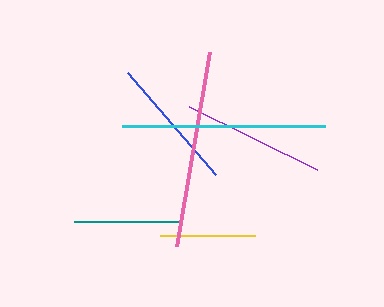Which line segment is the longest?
The cyan line is the longest at approximately 203 pixels.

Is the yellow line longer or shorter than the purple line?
The purple line is longer than the yellow line.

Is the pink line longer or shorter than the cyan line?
The cyan line is longer than the pink line.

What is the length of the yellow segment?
The yellow segment is approximately 95 pixels long.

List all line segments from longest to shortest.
From longest to shortest: cyan, pink, purple, blue, teal, yellow.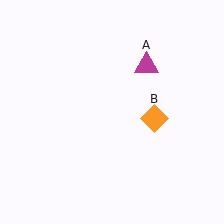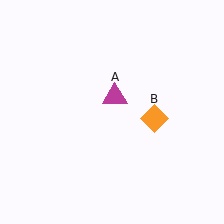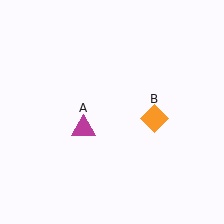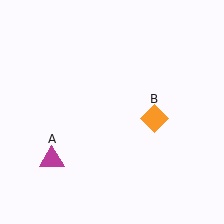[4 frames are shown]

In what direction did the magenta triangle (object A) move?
The magenta triangle (object A) moved down and to the left.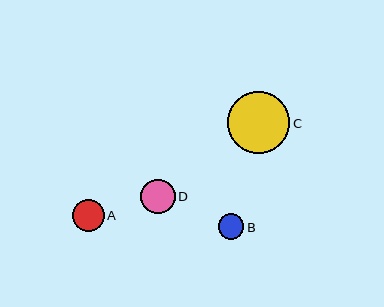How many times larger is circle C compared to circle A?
Circle C is approximately 1.9 times the size of circle A.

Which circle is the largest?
Circle C is the largest with a size of approximately 62 pixels.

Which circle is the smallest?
Circle B is the smallest with a size of approximately 26 pixels.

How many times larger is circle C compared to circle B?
Circle C is approximately 2.4 times the size of circle B.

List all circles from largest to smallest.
From largest to smallest: C, D, A, B.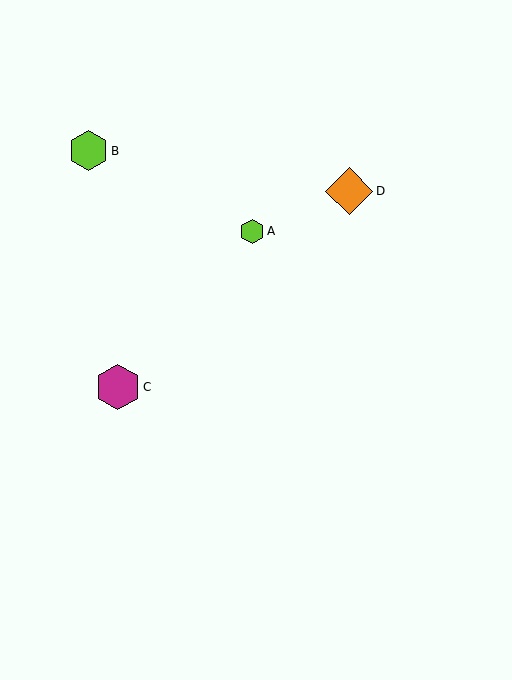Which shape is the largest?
The orange diamond (labeled D) is the largest.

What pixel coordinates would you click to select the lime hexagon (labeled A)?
Click at (252, 232) to select the lime hexagon A.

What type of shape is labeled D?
Shape D is an orange diamond.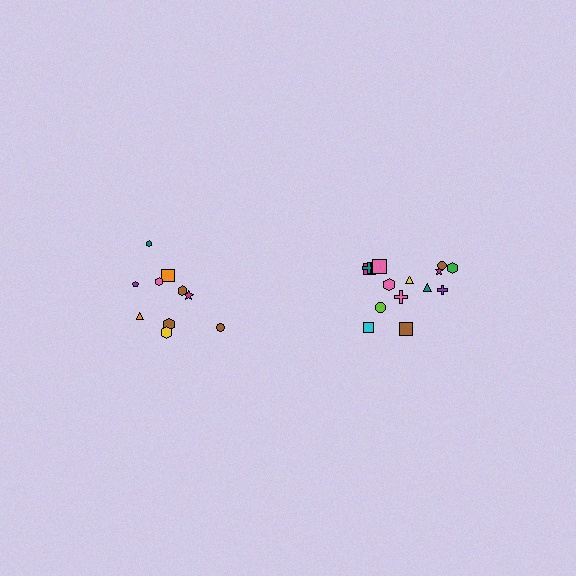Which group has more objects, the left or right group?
The right group.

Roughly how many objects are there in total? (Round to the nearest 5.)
Roughly 25 objects in total.